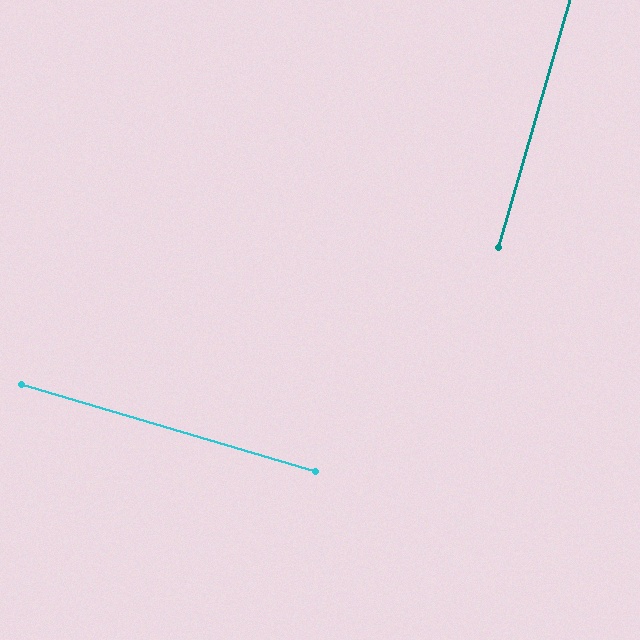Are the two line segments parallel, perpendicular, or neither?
Perpendicular — they meet at approximately 90°.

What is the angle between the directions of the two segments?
Approximately 90 degrees.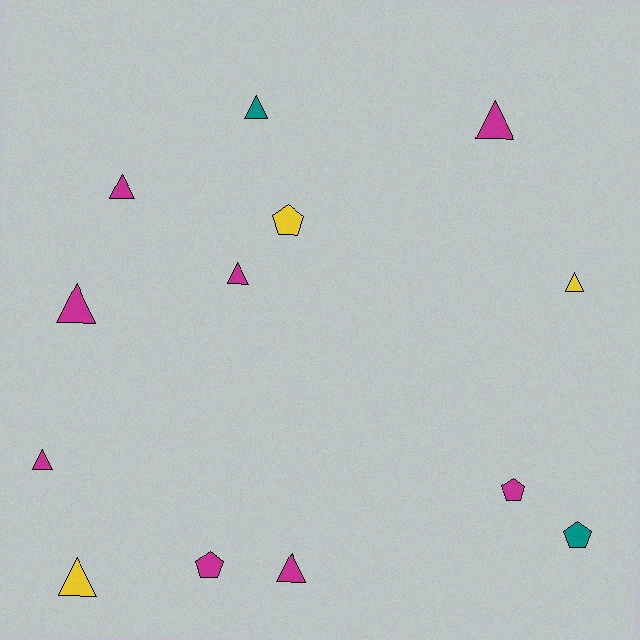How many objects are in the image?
There are 13 objects.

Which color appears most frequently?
Magenta, with 8 objects.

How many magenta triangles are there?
There are 6 magenta triangles.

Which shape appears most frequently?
Triangle, with 9 objects.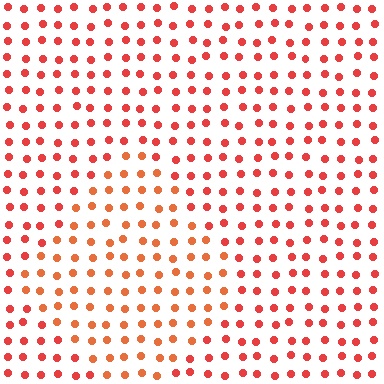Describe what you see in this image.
The image is filled with small red elements in a uniform arrangement. A diamond-shaped region is visible where the elements are tinted to a slightly different hue, forming a subtle color boundary.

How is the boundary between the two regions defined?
The boundary is defined purely by a slight shift in hue (about 18 degrees). Spacing, size, and orientation are identical on both sides.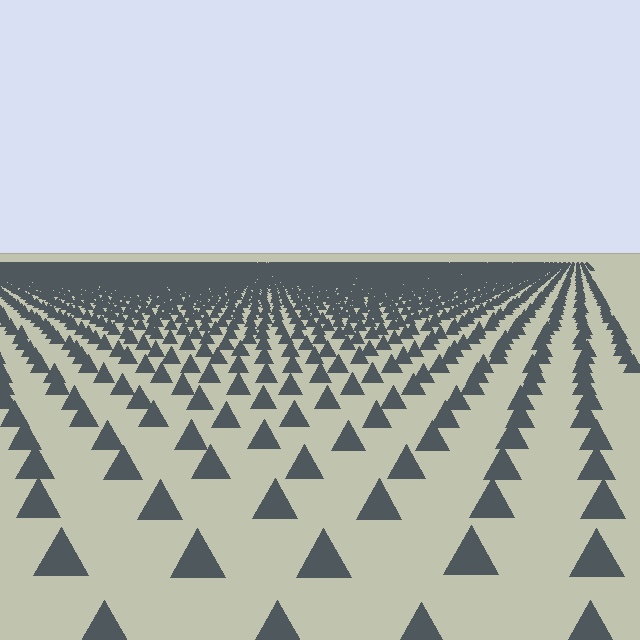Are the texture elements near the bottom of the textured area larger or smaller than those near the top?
Larger. Near the bottom, elements are closer to the viewer and appear at a bigger on-screen size.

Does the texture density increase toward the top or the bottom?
Density increases toward the top.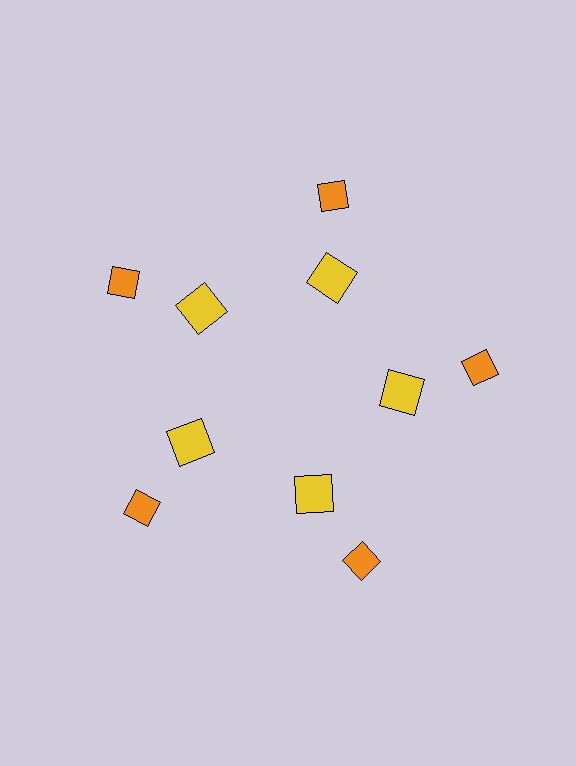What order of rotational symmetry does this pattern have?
This pattern has 5-fold rotational symmetry.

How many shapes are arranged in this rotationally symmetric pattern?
There are 10 shapes, arranged in 5 groups of 2.